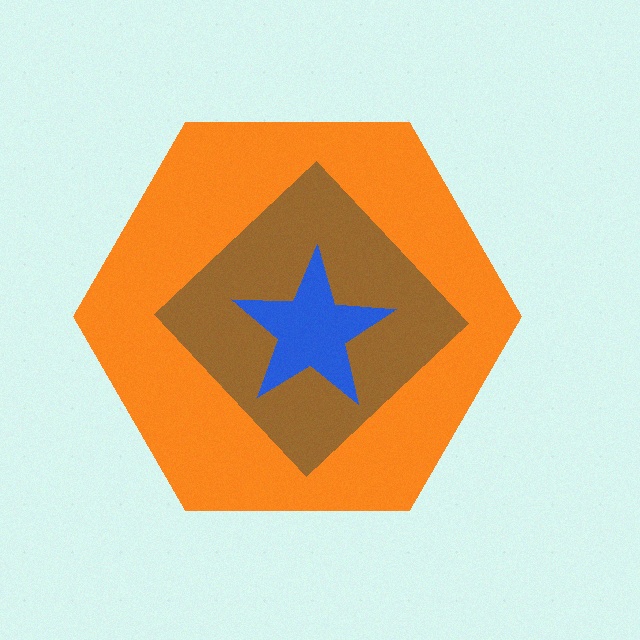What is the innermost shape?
The blue star.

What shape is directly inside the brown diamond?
The blue star.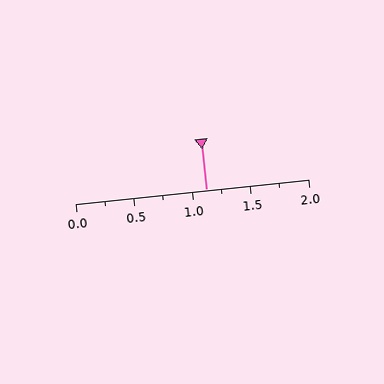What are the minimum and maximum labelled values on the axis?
The axis runs from 0.0 to 2.0.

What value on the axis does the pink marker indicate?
The marker indicates approximately 1.12.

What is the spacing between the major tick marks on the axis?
The major ticks are spaced 0.5 apart.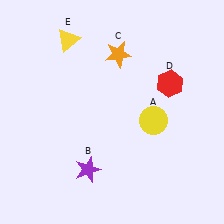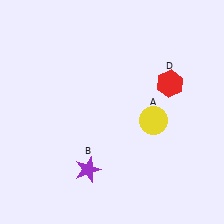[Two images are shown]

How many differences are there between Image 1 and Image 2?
There are 2 differences between the two images.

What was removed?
The yellow triangle (E), the orange star (C) were removed in Image 2.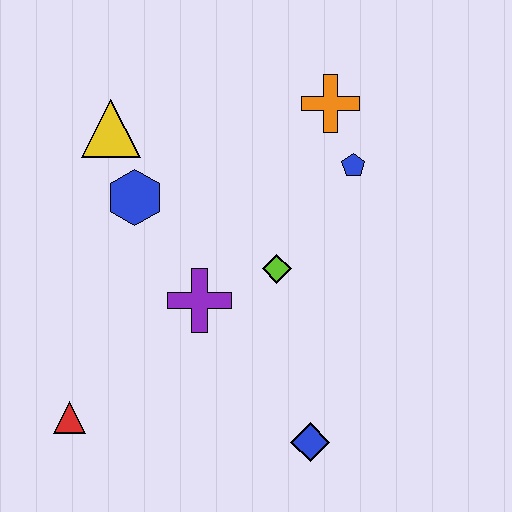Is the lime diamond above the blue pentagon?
No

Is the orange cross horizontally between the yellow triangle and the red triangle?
No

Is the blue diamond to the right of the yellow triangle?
Yes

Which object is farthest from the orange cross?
The red triangle is farthest from the orange cross.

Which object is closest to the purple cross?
The lime diamond is closest to the purple cross.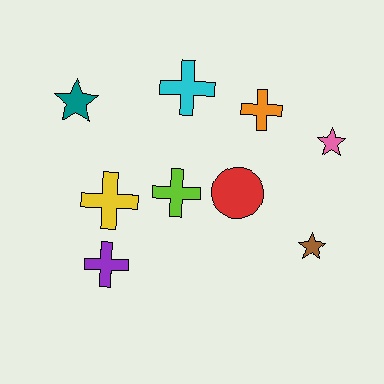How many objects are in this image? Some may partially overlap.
There are 9 objects.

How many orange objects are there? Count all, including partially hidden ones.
There is 1 orange object.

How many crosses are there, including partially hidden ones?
There are 5 crosses.